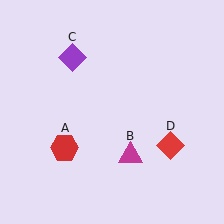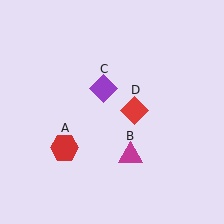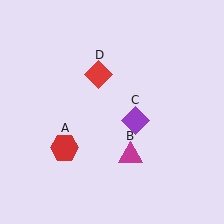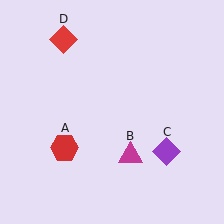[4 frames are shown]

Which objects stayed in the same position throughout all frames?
Red hexagon (object A) and magenta triangle (object B) remained stationary.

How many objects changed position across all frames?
2 objects changed position: purple diamond (object C), red diamond (object D).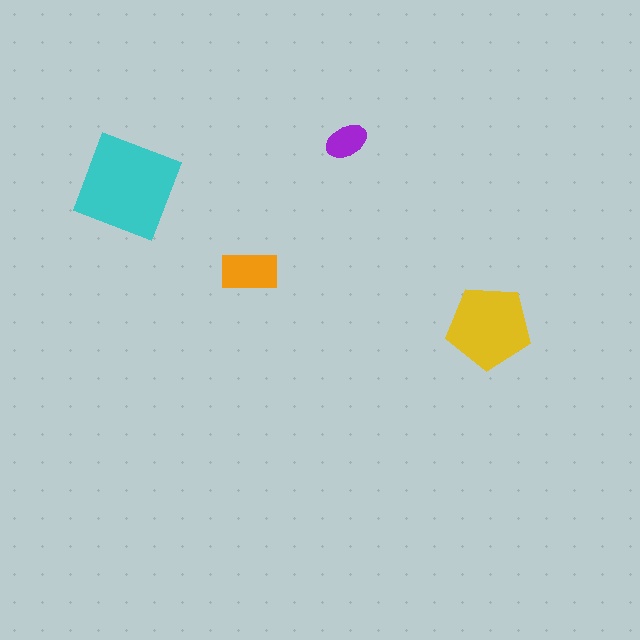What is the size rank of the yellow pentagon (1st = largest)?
2nd.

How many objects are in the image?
There are 4 objects in the image.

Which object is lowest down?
The yellow pentagon is bottommost.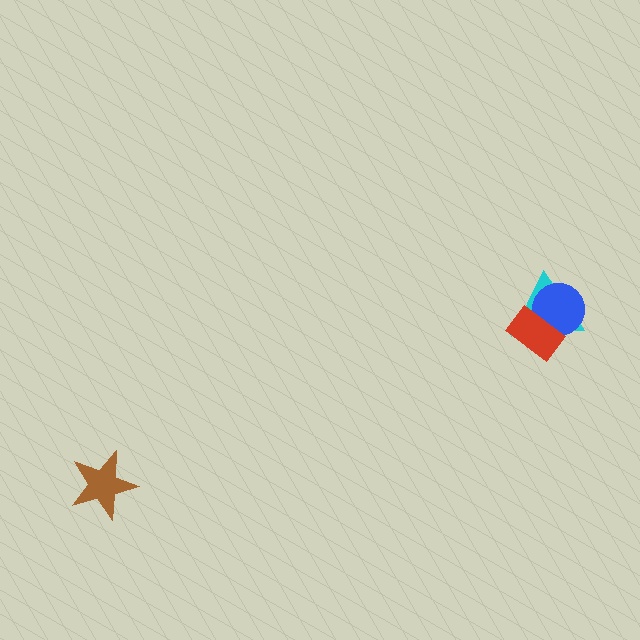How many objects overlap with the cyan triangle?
2 objects overlap with the cyan triangle.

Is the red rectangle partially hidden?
No, no other shape covers it.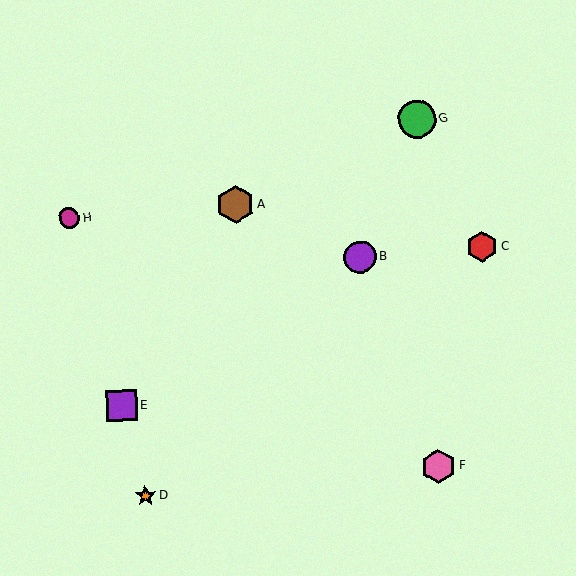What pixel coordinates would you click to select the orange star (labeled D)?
Click at (145, 496) to select the orange star D.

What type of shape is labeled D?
Shape D is an orange star.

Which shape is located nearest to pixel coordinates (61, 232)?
The magenta circle (labeled H) at (69, 218) is nearest to that location.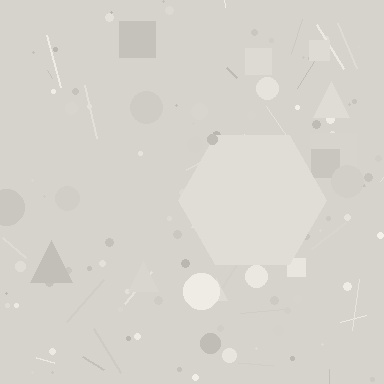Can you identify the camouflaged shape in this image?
The camouflaged shape is a hexagon.